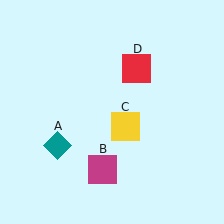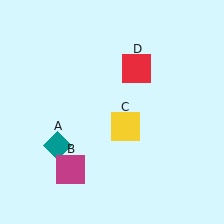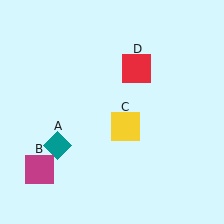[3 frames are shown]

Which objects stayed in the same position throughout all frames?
Teal diamond (object A) and yellow square (object C) and red square (object D) remained stationary.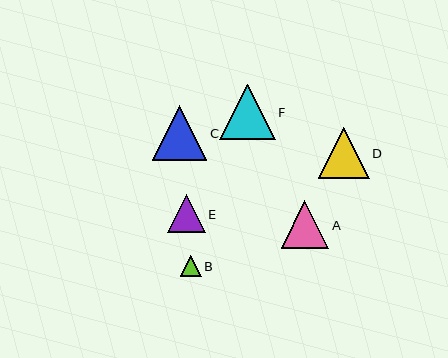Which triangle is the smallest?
Triangle B is the smallest with a size of approximately 21 pixels.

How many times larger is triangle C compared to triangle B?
Triangle C is approximately 2.6 times the size of triangle B.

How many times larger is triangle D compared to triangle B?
Triangle D is approximately 2.5 times the size of triangle B.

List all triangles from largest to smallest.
From largest to smallest: F, C, D, A, E, B.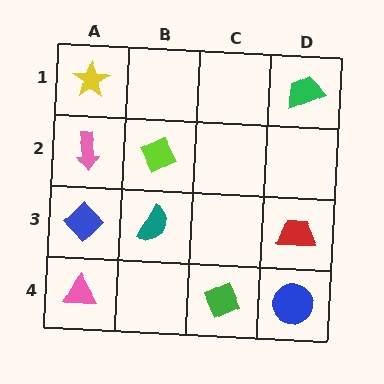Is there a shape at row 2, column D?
No, that cell is empty.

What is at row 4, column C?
A green diamond.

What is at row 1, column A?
A yellow star.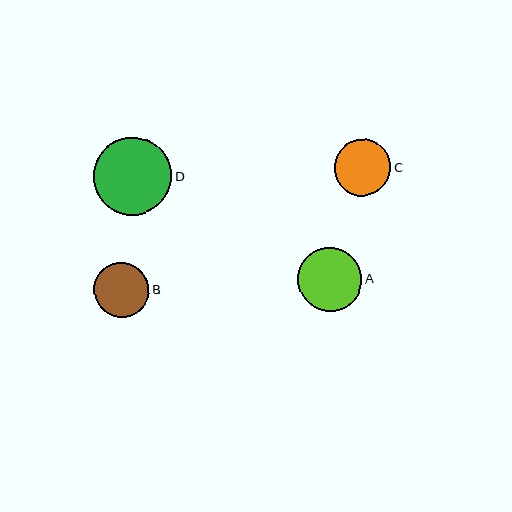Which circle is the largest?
Circle D is the largest with a size of approximately 78 pixels.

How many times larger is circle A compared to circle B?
Circle A is approximately 1.2 times the size of circle B.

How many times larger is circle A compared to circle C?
Circle A is approximately 1.1 times the size of circle C.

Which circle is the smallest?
Circle B is the smallest with a size of approximately 55 pixels.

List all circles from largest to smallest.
From largest to smallest: D, A, C, B.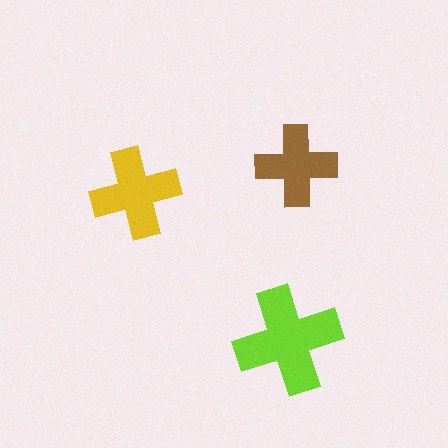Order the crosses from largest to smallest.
the lime one, the yellow one, the brown one.